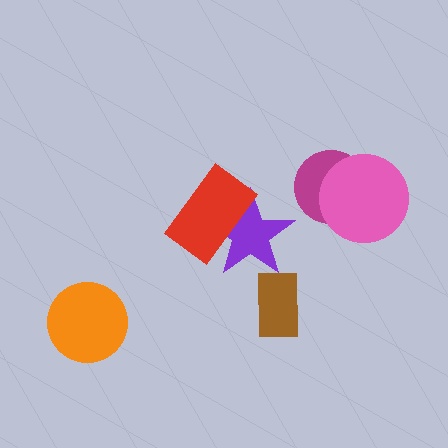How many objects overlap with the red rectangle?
1 object overlaps with the red rectangle.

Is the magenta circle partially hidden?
Yes, it is partially covered by another shape.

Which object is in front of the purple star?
The red rectangle is in front of the purple star.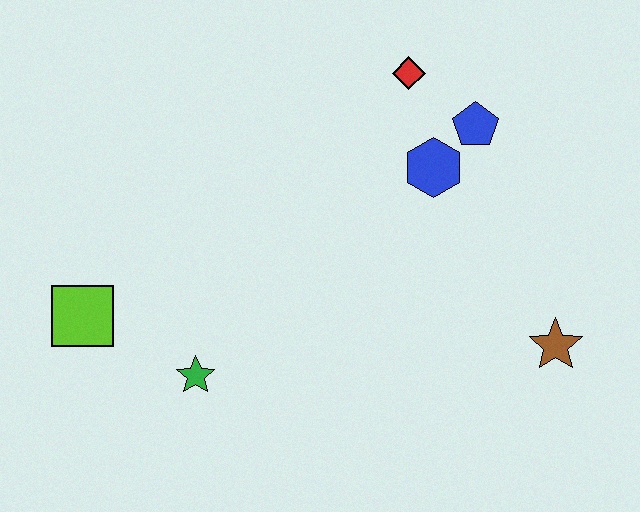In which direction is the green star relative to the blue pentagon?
The green star is to the left of the blue pentagon.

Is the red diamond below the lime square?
No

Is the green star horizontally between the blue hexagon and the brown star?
No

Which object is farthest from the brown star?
The lime square is farthest from the brown star.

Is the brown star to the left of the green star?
No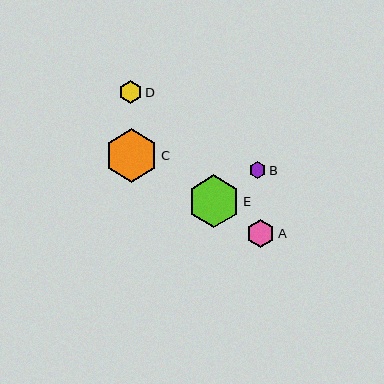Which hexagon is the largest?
Hexagon C is the largest with a size of approximately 53 pixels.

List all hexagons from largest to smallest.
From largest to smallest: C, E, A, D, B.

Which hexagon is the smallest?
Hexagon B is the smallest with a size of approximately 16 pixels.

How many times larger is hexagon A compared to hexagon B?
Hexagon A is approximately 1.7 times the size of hexagon B.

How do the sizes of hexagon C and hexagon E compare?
Hexagon C and hexagon E are approximately the same size.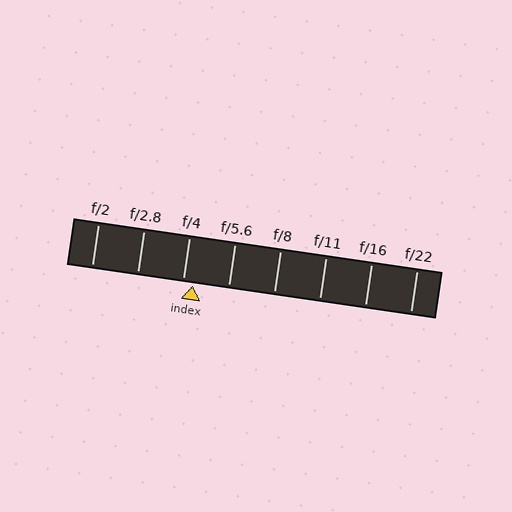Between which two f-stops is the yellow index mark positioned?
The index mark is between f/4 and f/5.6.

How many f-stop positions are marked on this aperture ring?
There are 8 f-stop positions marked.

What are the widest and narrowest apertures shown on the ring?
The widest aperture shown is f/2 and the narrowest is f/22.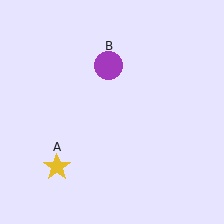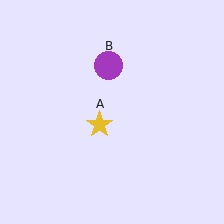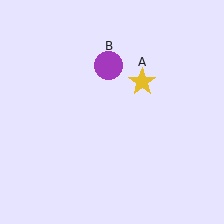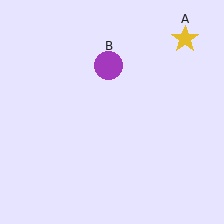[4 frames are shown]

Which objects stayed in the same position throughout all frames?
Purple circle (object B) remained stationary.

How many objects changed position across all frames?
1 object changed position: yellow star (object A).